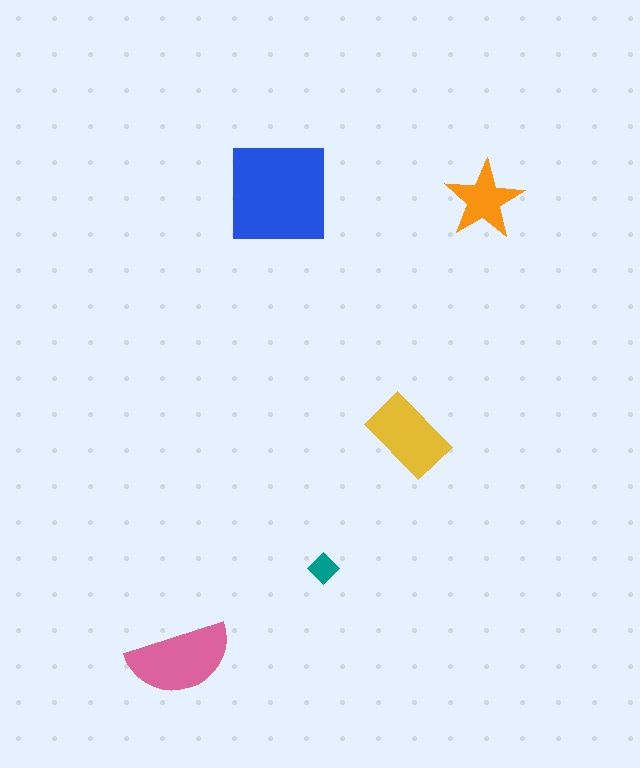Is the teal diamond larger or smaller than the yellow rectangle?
Smaller.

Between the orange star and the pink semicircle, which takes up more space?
The pink semicircle.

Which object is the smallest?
The teal diamond.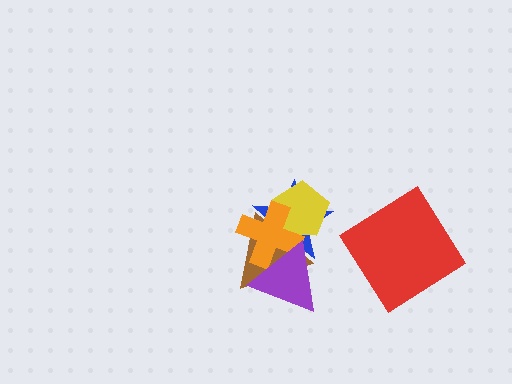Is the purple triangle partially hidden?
No, no other shape covers it.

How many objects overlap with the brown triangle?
4 objects overlap with the brown triangle.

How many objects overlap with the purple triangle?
3 objects overlap with the purple triangle.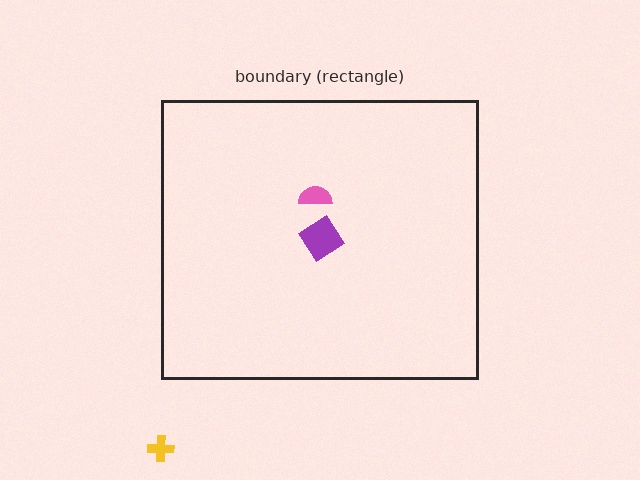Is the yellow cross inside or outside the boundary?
Outside.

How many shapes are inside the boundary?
2 inside, 1 outside.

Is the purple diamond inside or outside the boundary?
Inside.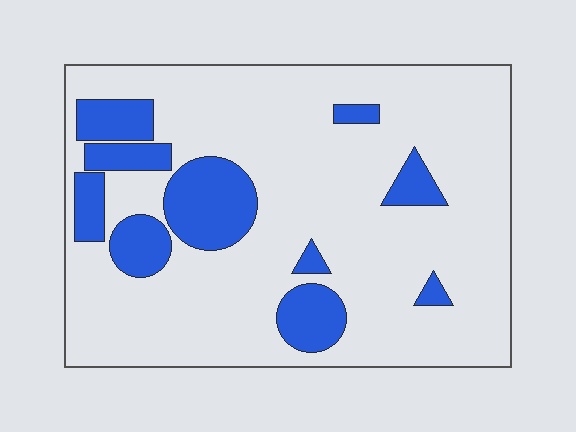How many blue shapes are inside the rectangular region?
10.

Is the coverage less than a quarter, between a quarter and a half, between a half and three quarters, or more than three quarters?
Less than a quarter.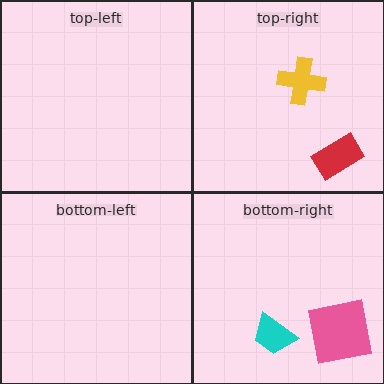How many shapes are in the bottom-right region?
2.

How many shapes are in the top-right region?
2.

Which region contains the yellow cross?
The top-right region.